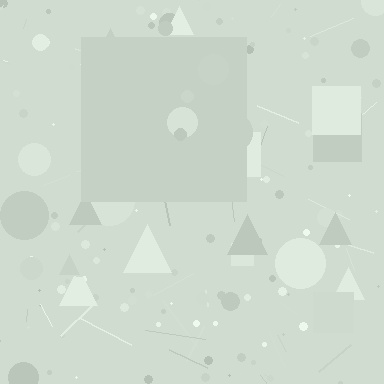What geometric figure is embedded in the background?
A square is embedded in the background.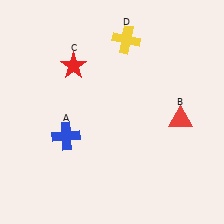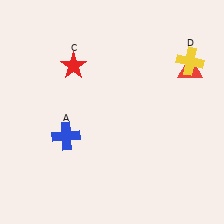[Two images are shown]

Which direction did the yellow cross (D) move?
The yellow cross (D) moved right.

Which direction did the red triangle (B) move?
The red triangle (B) moved up.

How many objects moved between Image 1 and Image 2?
2 objects moved between the two images.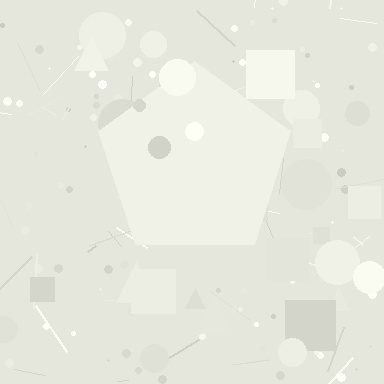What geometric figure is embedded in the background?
A pentagon is embedded in the background.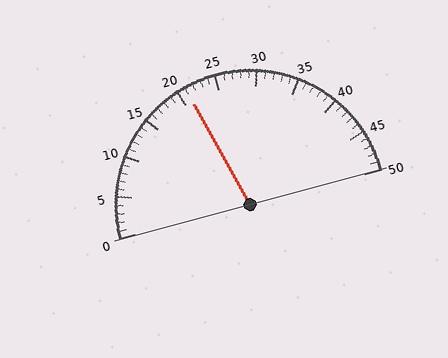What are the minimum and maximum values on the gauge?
The gauge ranges from 0 to 50.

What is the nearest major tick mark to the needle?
The nearest major tick mark is 20.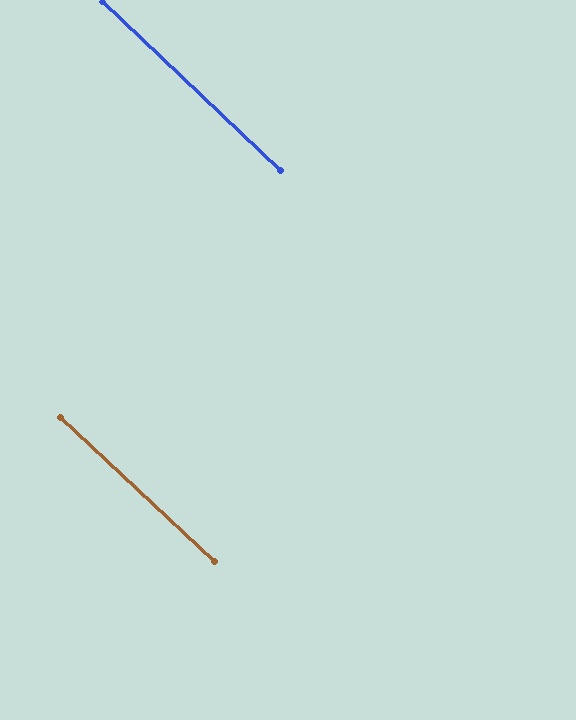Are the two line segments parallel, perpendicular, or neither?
Parallel — their directions differ by only 0.4°.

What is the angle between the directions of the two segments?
Approximately 0 degrees.